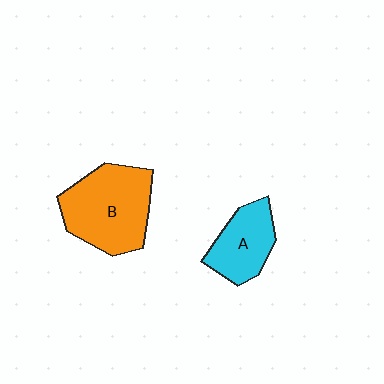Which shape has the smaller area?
Shape A (cyan).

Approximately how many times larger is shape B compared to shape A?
Approximately 1.7 times.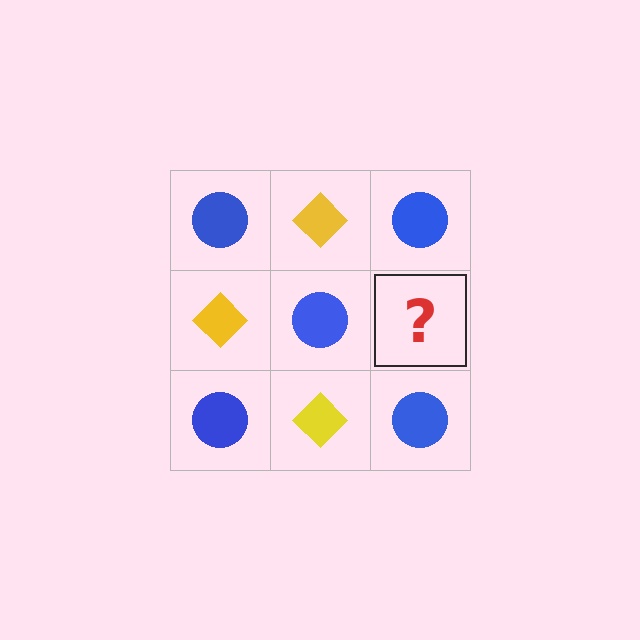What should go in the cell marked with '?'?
The missing cell should contain a yellow diamond.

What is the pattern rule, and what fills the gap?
The rule is that it alternates blue circle and yellow diamond in a checkerboard pattern. The gap should be filled with a yellow diamond.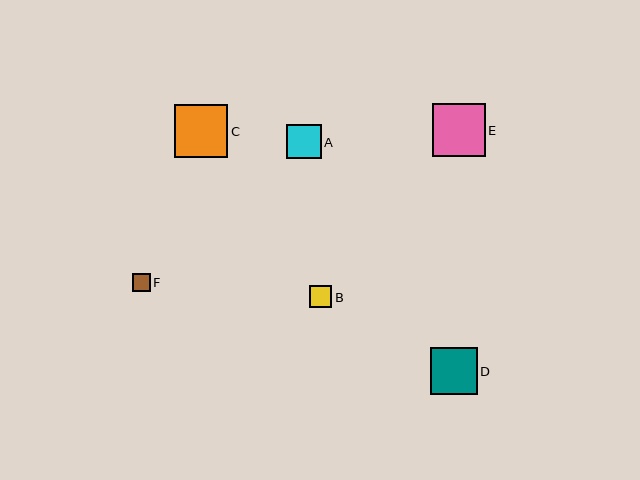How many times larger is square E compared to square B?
Square E is approximately 2.4 times the size of square B.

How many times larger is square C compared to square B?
Square C is approximately 2.5 times the size of square B.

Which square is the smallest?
Square F is the smallest with a size of approximately 18 pixels.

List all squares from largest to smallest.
From largest to smallest: C, E, D, A, B, F.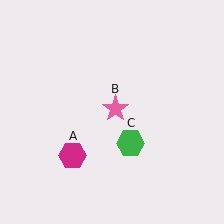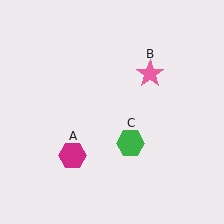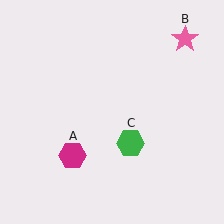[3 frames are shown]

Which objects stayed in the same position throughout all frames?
Magenta hexagon (object A) and green hexagon (object C) remained stationary.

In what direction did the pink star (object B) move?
The pink star (object B) moved up and to the right.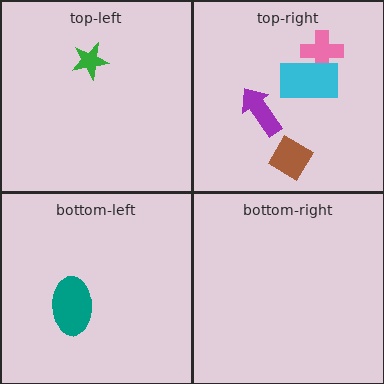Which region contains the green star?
The top-left region.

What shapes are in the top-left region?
The green star.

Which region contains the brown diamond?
The top-right region.